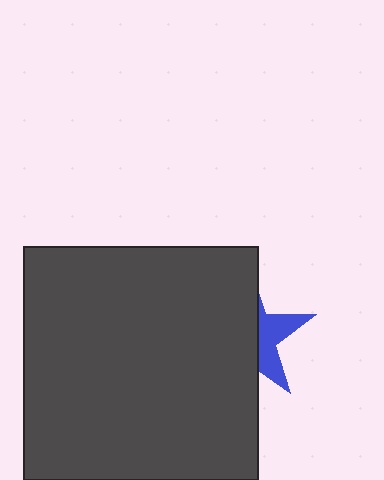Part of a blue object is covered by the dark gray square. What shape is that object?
It is a star.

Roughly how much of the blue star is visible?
A small part of it is visible (roughly 35%).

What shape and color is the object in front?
The object in front is a dark gray square.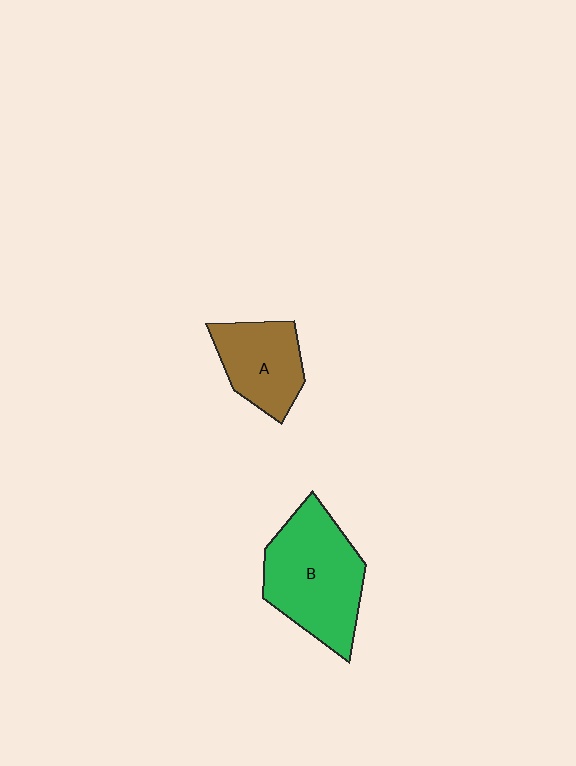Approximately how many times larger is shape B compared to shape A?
Approximately 1.6 times.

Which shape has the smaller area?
Shape A (brown).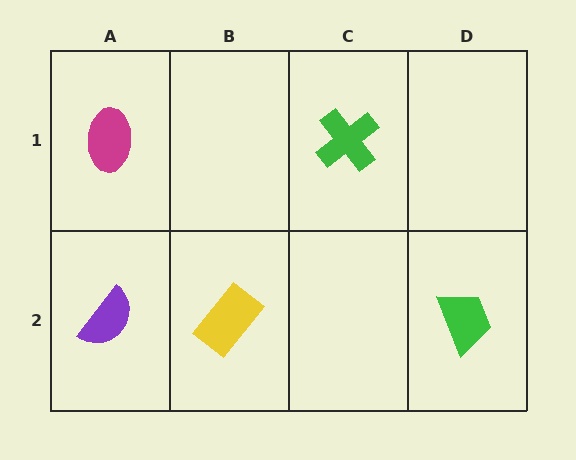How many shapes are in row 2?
3 shapes.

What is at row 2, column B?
A yellow rectangle.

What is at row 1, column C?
A green cross.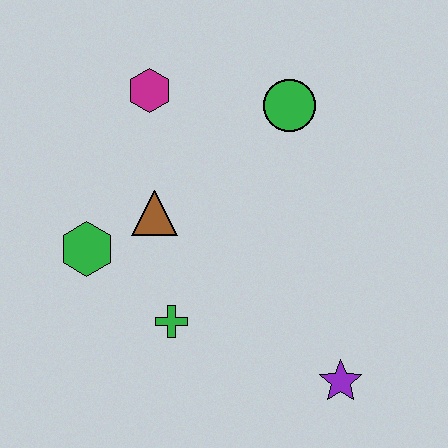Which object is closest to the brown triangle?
The green hexagon is closest to the brown triangle.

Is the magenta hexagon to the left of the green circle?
Yes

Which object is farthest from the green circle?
The purple star is farthest from the green circle.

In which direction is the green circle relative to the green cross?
The green circle is above the green cross.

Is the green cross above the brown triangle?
No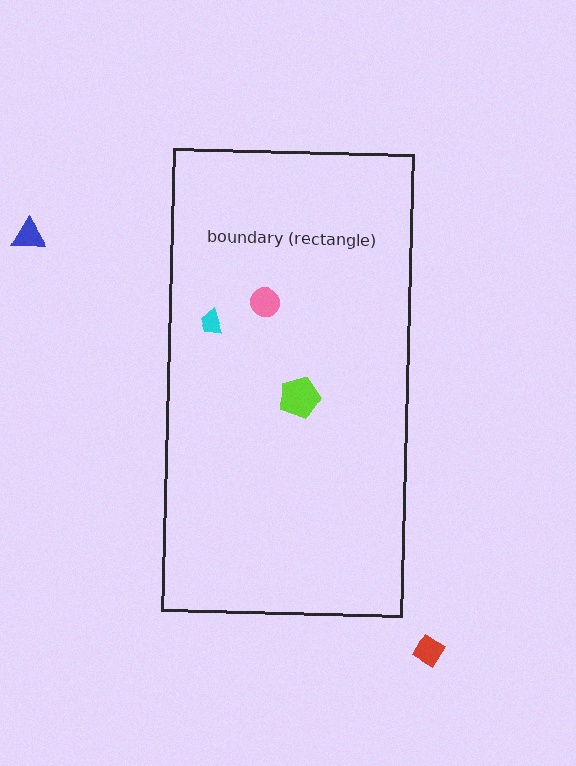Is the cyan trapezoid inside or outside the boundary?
Inside.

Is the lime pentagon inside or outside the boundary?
Inside.